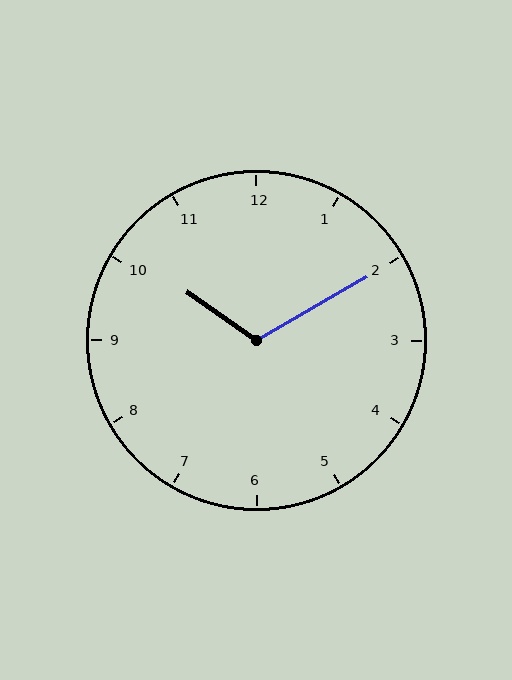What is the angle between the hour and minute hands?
Approximately 115 degrees.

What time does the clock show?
10:10.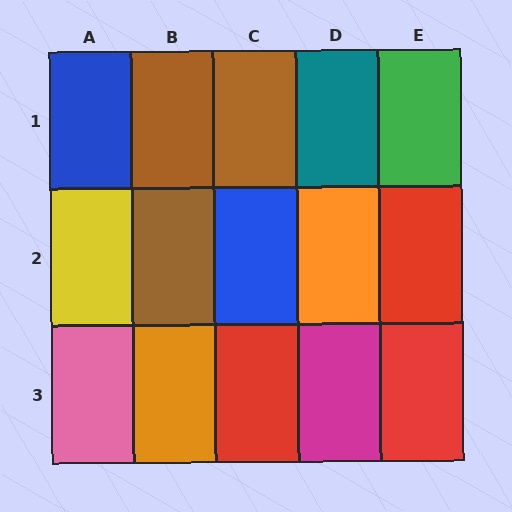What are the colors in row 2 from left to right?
Yellow, brown, blue, orange, red.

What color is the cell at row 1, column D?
Teal.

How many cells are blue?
2 cells are blue.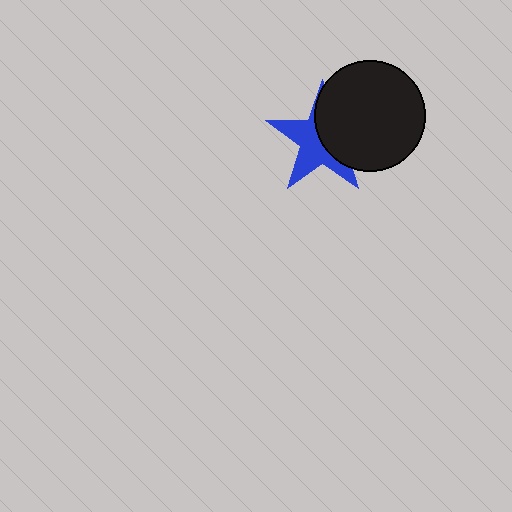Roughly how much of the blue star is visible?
About half of it is visible (roughly 52%).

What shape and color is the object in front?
The object in front is a black circle.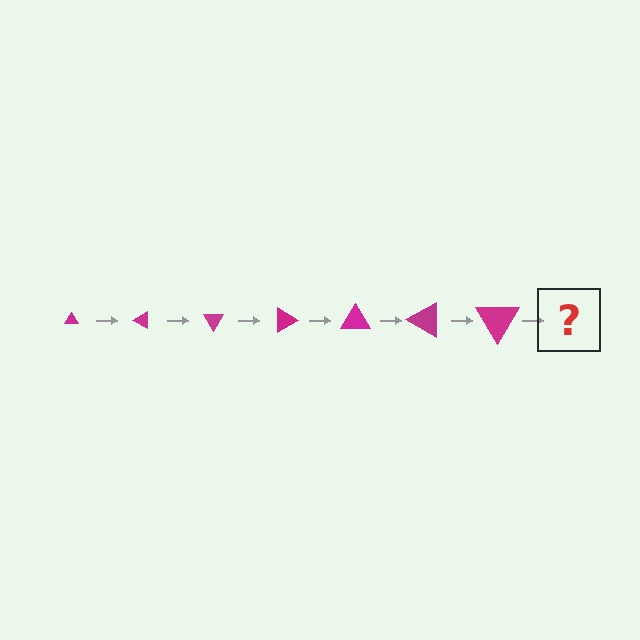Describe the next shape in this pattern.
It should be a triangle, larger than the previous one and rotated 210 degrees from the start.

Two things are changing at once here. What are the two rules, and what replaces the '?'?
The two rules are that the triangle grows larger each step and it rotates 30 degrees each step. The '?' should be a triangle, larger than the previous one and rotated 210 degrees from the start.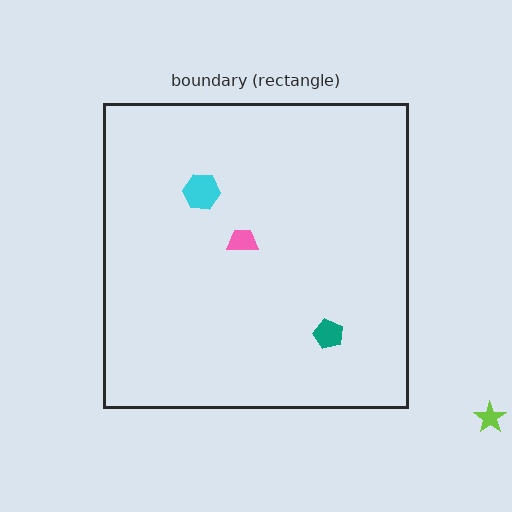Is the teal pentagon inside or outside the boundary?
Inside.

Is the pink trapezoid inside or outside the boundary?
Inside.